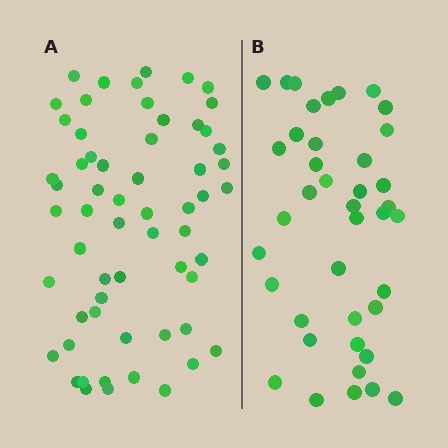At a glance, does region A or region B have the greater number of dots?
Region A (the left region) has more dots.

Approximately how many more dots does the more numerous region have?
Region A has approximately 20 more dots than region B.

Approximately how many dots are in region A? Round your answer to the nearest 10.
About 60 dots.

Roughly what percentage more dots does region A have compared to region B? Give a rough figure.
About 50% more.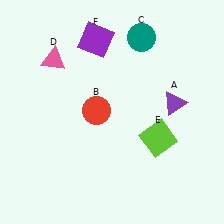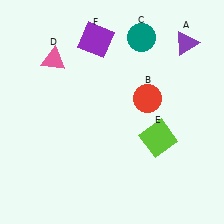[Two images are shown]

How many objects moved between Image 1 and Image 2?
2 objects moved between the two images.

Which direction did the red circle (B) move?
The red circle (B) moved right.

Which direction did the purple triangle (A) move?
The purple triangle (A) moved up.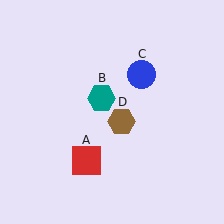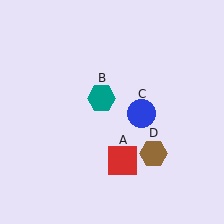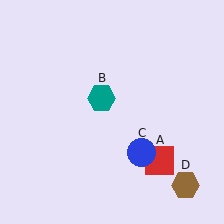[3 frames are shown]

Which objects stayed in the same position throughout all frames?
Teal hexagon (object B) remained stationary.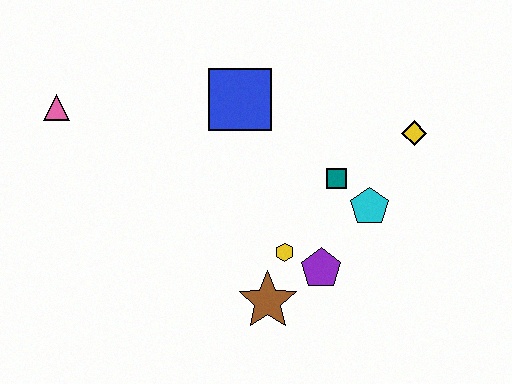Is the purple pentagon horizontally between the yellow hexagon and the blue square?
No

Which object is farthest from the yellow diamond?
The pink triangle is farthest from the yellow diamond.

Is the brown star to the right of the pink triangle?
Yes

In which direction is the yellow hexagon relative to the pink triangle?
The yellow hexagon is to the right of the pink triangle.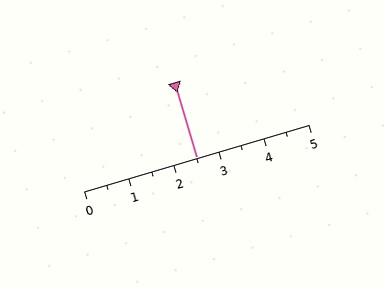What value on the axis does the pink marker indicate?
The marker indicates approximately 2.5.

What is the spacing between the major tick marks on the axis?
The major ticks are spaced 1 apart.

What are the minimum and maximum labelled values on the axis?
The axis runs from 0 to 5.